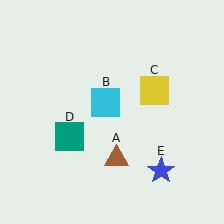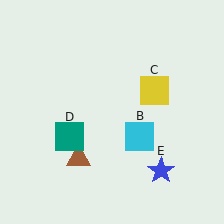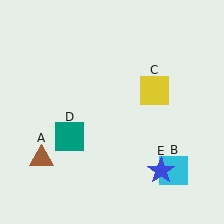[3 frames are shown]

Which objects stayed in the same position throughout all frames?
Yellow square (object C) and teal square (object D) and blue star (object E) remained stationary.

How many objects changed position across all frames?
2 objects changed position: brown triangle (object A), cyan square (object B).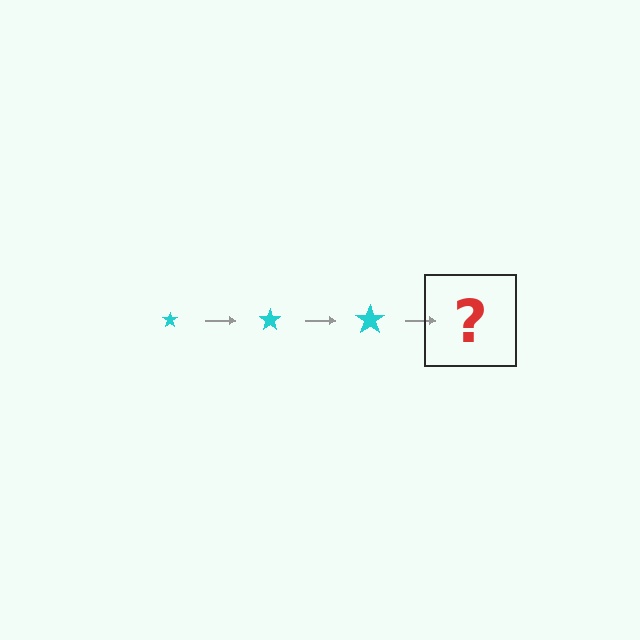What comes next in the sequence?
The next element should be a cyan star, larger than the previous one.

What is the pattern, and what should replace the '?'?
The pattern is that the star gets progressively larger each step. The '?' should be a cyan star, larger than the previous one.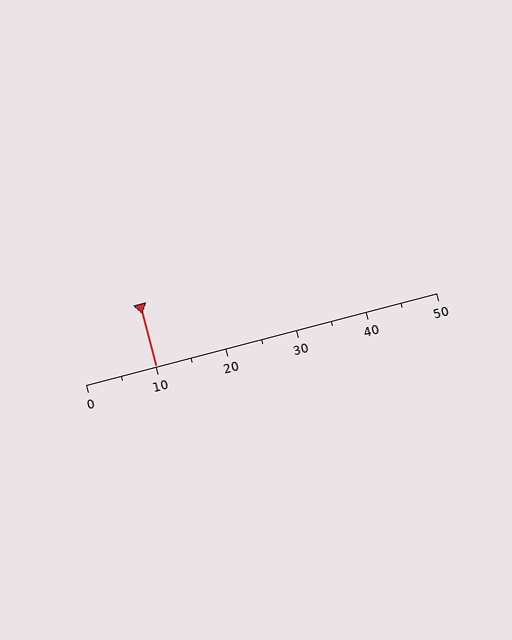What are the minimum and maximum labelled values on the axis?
The axis runs from 0 to 50.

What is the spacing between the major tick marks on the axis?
The major ticks are spaced 10 apart.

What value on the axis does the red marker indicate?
The marker indicates approximately 10.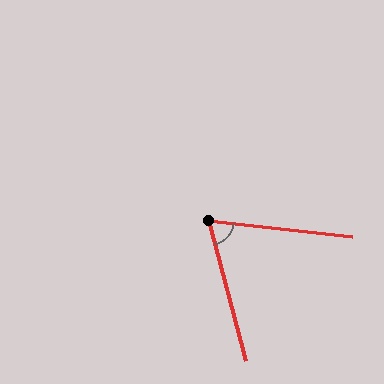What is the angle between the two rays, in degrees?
Approximately 69 degrees.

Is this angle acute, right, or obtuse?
It is acute.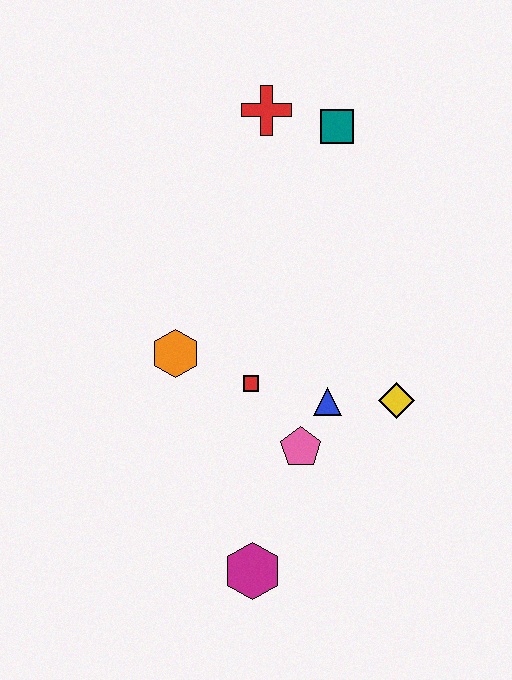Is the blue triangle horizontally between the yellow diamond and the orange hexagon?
Yes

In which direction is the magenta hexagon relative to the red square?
The magenta hexagon is below the red square.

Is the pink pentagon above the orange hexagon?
No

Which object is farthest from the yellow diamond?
The red cross is farthest from the yellow diamond.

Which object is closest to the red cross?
The teal square is closest to the red cross.